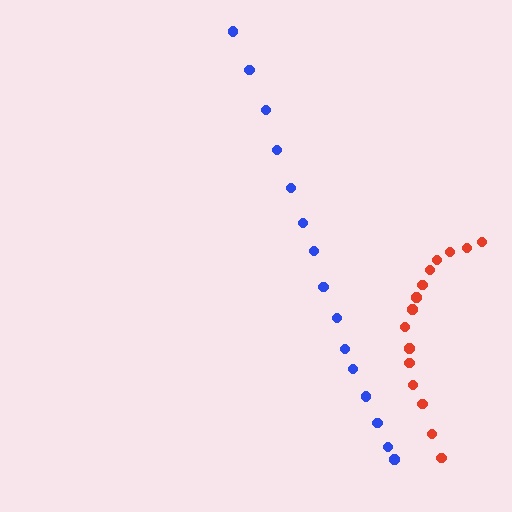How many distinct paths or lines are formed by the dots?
There are 2 distinct paths.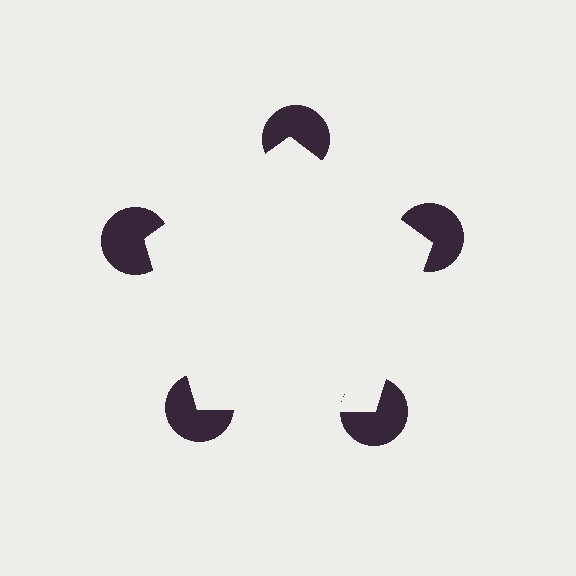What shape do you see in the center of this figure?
An illusory pentagon — its edges are inferred from the aligned wedge cuts in the pac-man discs, not physically drawn.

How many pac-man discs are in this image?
There are 5 — one at each vertex of the illusory pentagon.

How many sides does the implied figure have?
5 sides.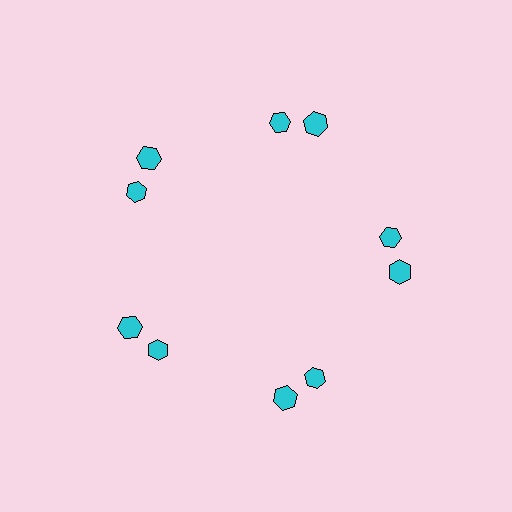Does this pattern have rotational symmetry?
Yes, this pattern has 5-fold rotational symmetry. It looks the same after rotating 72 degrees around the center.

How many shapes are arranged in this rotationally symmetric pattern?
There are 10 shapes, arranged in 5 groups of 2.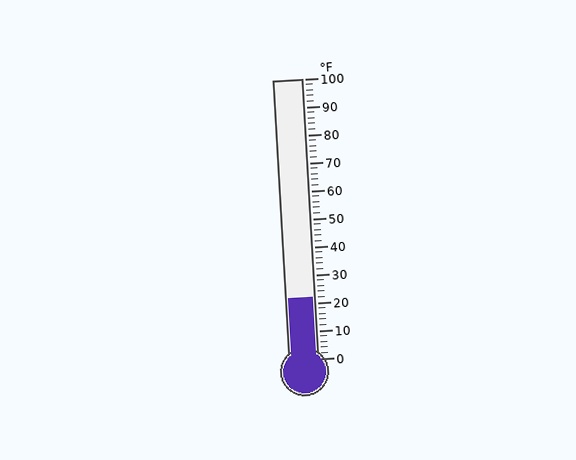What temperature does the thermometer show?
The thermometer shows approximately 22°F.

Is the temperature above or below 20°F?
The temperature is above 20°F.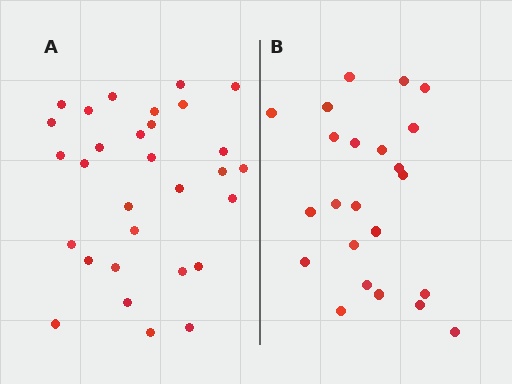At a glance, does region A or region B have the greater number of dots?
Region A (the left region) has more dots.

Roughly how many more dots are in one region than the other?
Region A has roughly 8 or so more dots than region B.